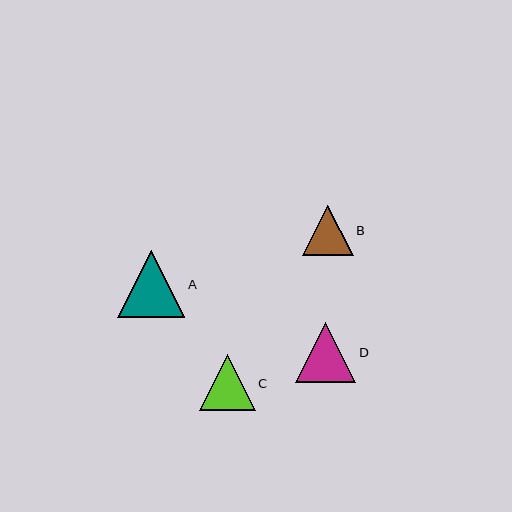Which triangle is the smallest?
Triangle B is the smallest with a size of approximately 51 pixels.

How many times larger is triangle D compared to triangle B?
Triangle D is approximately 1.2 times the size of triangle B.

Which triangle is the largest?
Triangle A is the largest with a size of approximately 67 pixels.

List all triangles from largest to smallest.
From largest to smallest: A, D, C, B.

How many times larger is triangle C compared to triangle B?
Triangle C is approximately 1.1 times the size of triangle B.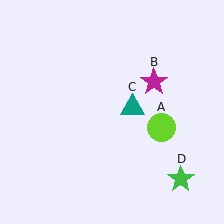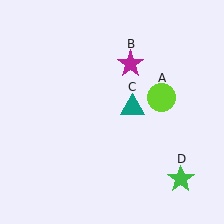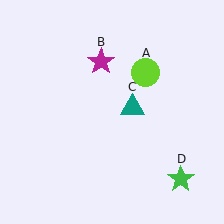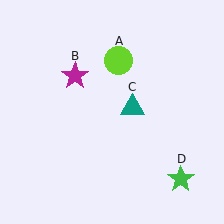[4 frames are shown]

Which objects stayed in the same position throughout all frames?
Teal triangle (object C) and green star (object D) remained stationary.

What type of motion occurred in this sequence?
The lime circle (object A), magenta star (object B) rotated counterclockwise around the center of the scene.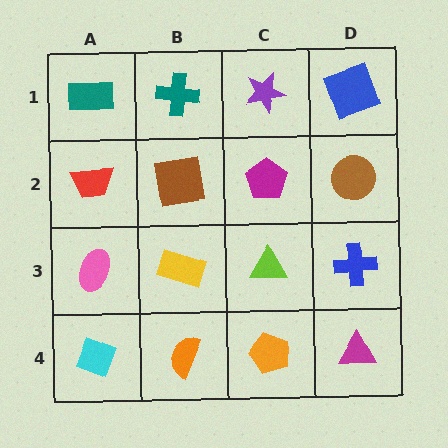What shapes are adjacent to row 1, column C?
A magenta pentagon (row 2, column C), a teal cross (row 1, column B), a blue square (row 1, column D).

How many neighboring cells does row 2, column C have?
4.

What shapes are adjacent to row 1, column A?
A red trapezoid (row 2, column A), a teal cross (row 1, column B).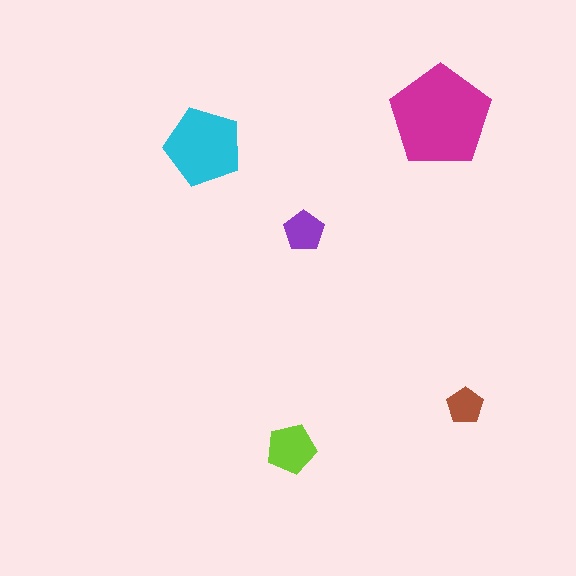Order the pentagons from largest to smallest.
the magenta one, the cyan one, the lime one, the purple one, the brown one.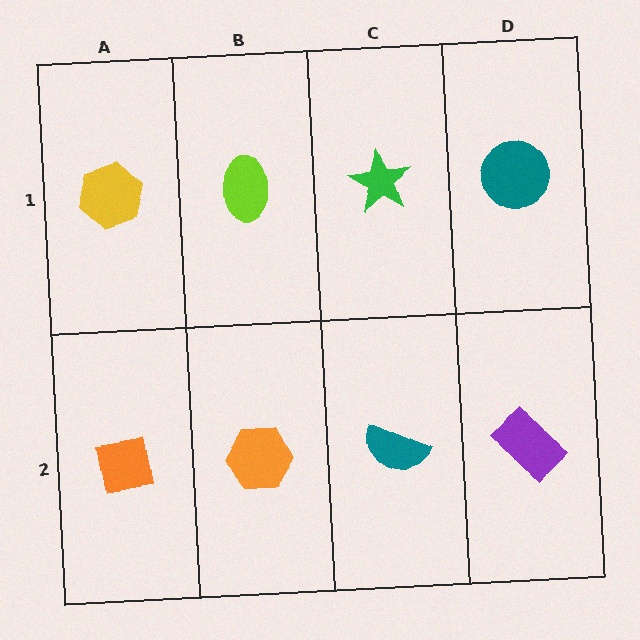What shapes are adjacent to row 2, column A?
A yellow hexagon (row 1, column A), an orange hexagon (row 2, column B).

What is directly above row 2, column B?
A lime ellipse.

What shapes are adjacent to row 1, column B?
An orange hexagon (row 2, column B), a yellow hexagon (row 1, column A), a green star (row 1, column C).